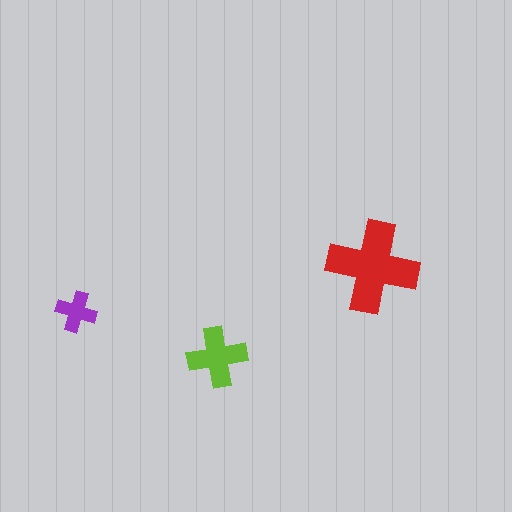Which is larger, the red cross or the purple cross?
The red one.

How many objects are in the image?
There are 3 objects in the image.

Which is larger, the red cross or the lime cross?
The red one.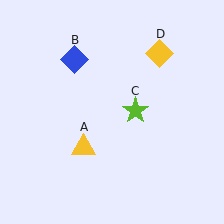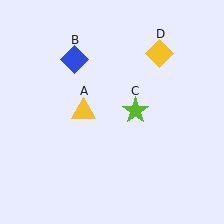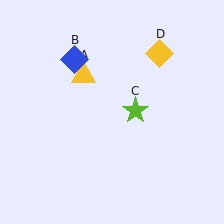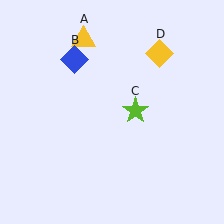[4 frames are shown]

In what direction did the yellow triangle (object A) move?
The yellow triangle (object A) moved up.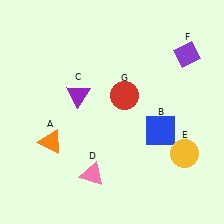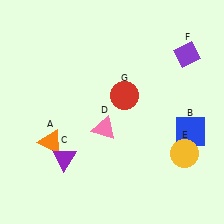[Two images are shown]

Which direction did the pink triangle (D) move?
The pink triangle (D) moved up.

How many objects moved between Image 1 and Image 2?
3 objects moved between the two images.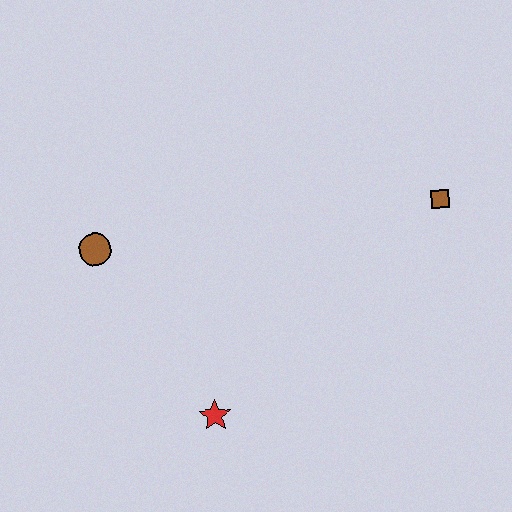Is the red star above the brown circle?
No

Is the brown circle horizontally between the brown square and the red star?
No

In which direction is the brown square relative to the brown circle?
The brown square is to the right of the brown circle.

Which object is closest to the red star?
The brown circle is closest to the red star.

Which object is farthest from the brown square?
The brown circle is farthest from the brown square.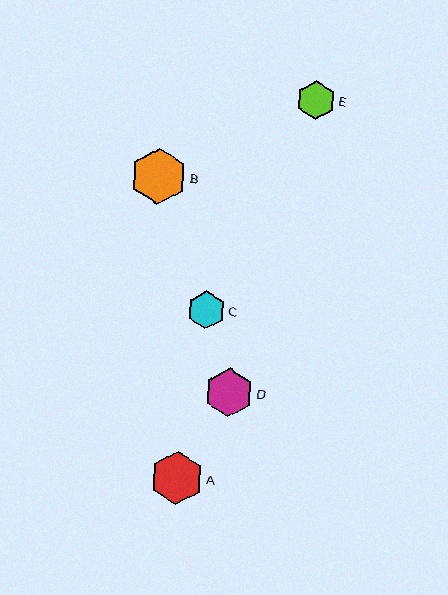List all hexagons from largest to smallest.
From largest to smallest: B, A, D, E, C.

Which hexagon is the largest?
Hexagon B is the largest with a size of approximately 56 pixels.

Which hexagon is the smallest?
Hexagon C is the smallest with a size of approximately 38 pixels.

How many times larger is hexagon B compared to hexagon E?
Hexagon B is approximately 1.4 times the size of hexagon E.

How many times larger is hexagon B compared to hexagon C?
Hexagon B is approximately 1.5 times the size of hexagon C.